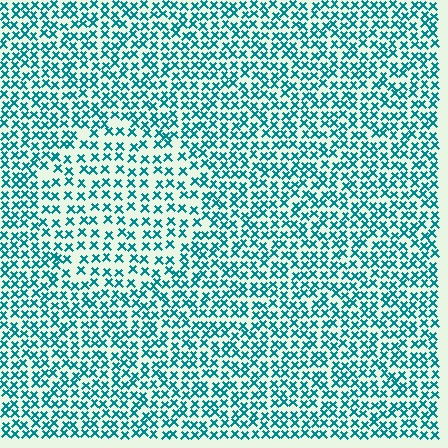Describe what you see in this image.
The image contains small teal elements arranged at two different densities. A circle-shaped region is visible where the elements are less densely packed than the surrounding area.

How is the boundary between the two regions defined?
The boundary is defined by a change in element density (approximately 1.6x ratio). All elements are the same color, size, and shape.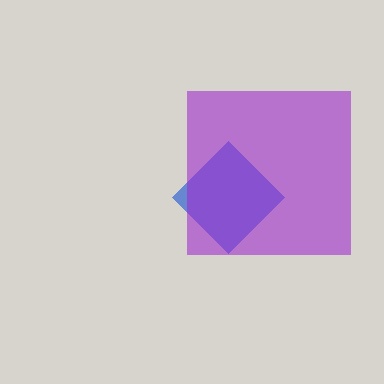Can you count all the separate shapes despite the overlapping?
Yes, there are 2 separate shapes.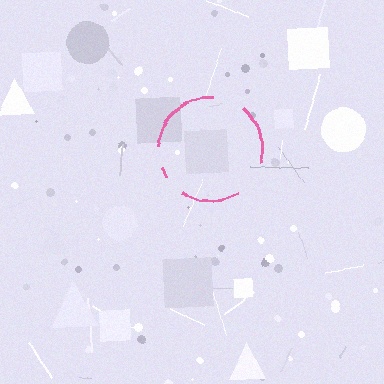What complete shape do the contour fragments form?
The contour fragments form a circle.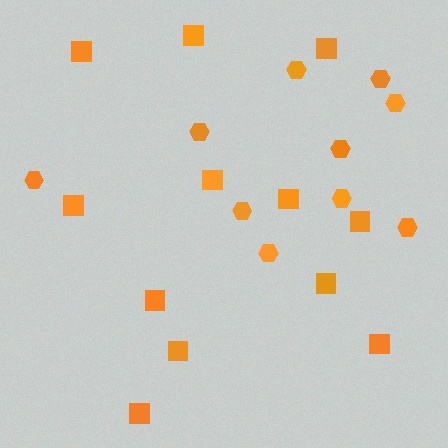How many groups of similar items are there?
There are 2 groups: one group of hexagons (10) and one group of squares (12).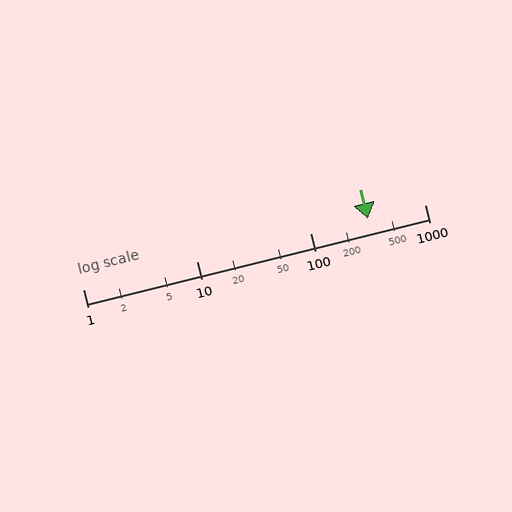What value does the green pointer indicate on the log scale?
The pointer indicates approximately 320.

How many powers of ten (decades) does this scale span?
The scale spans 3 decades, from 1 to 1000.